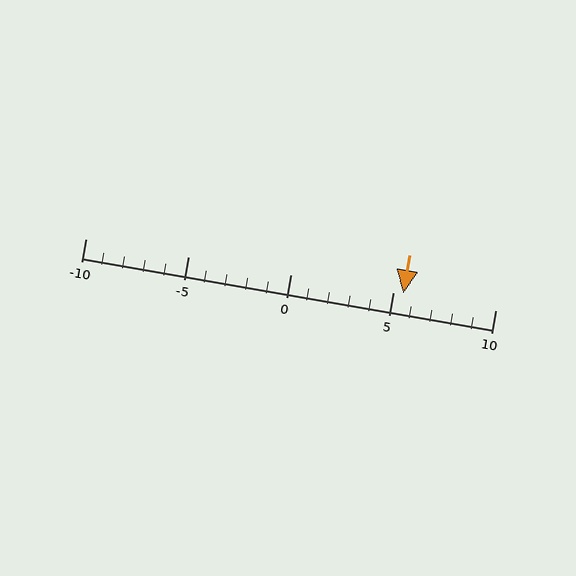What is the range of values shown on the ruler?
The ruler shows values from -10 to 10.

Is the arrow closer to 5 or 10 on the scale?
The arrow is closer to 5.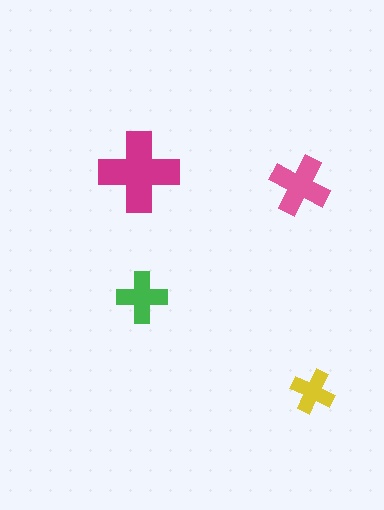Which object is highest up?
The magenta cross is topmost.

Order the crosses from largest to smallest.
the magenta one, the pink one, the green one, the yellow one.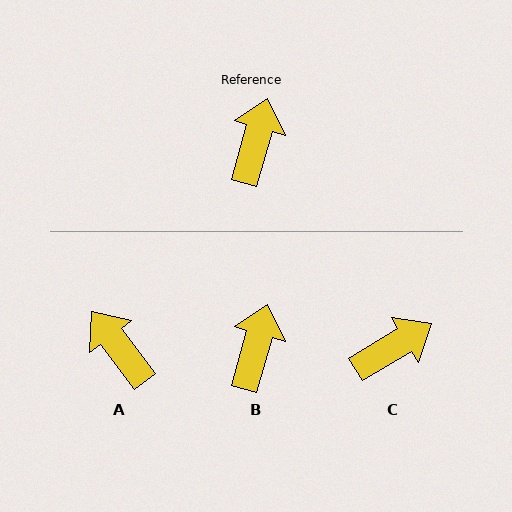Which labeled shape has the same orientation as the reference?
B.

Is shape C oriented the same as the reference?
No, it is off by about 43 degrees.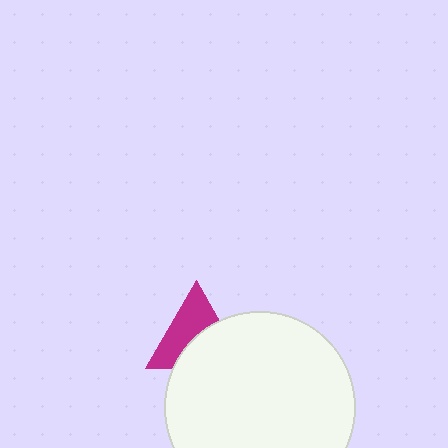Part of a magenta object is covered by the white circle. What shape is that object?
It is a triangle.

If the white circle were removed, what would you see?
You would see the complete magenta triangle.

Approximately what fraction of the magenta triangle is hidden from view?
Roughly 47% of the magenta triangle is hidden behind the white circle.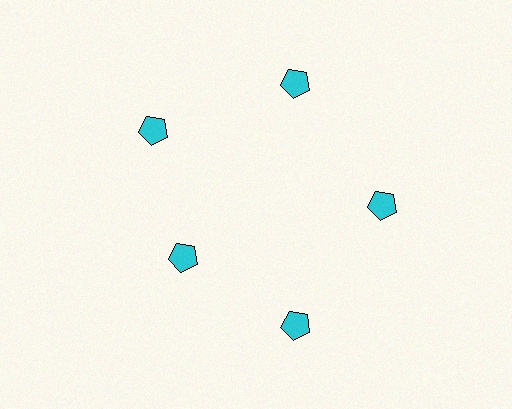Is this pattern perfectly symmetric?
No. The 5 cyan pentagons are arranged in a ring, but one element near the 8 o'clock position is pulled inward toward the center, breaking the 5-fold rotational symmetry.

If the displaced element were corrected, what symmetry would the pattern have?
It would have 5-fold rotational symmetry — the pattern would map onto itself every 72 degrees.